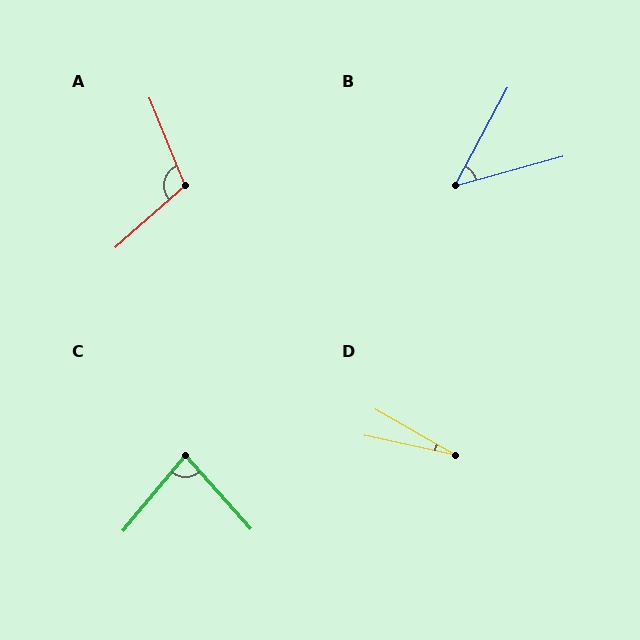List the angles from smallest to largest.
D (18°), B (46°), C (82°), A (109°).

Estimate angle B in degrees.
Approximately 46 degrees.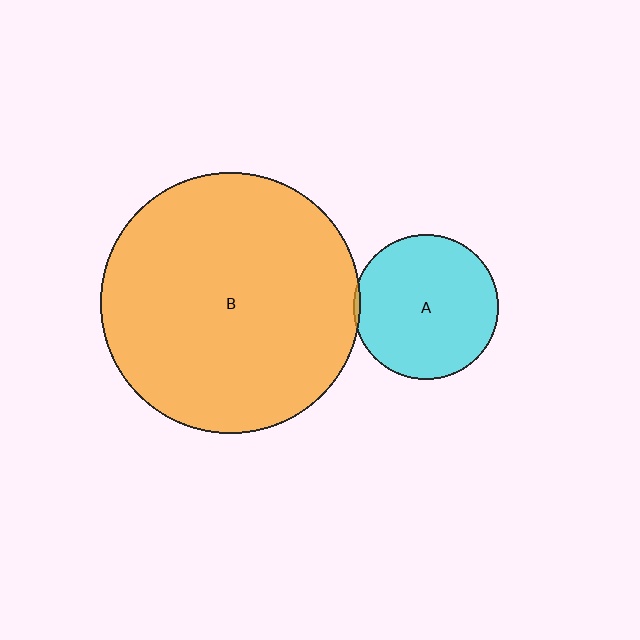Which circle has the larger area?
Circle B (orange).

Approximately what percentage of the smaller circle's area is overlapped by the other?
Approximately 5%.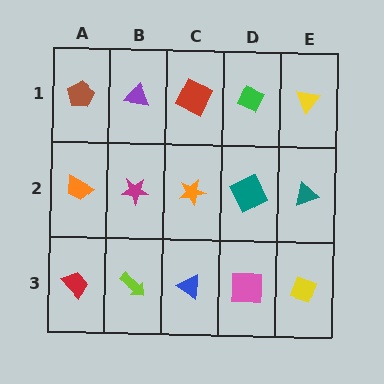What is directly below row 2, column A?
A red trapezoid.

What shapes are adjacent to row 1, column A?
An orange trapezoid (row 2, column A), a purple triangle (row 1, column B).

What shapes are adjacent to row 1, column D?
A teal square (row 2, column D), a red square (row 1, column C), a yellow triangle (row 1, column E).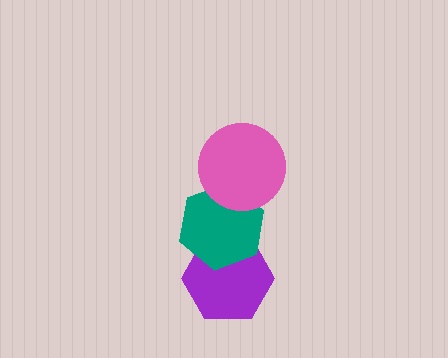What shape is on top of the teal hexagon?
The pink circle is on top of the teal hexagon.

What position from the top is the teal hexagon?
The teal hexagon is 2nd from the top.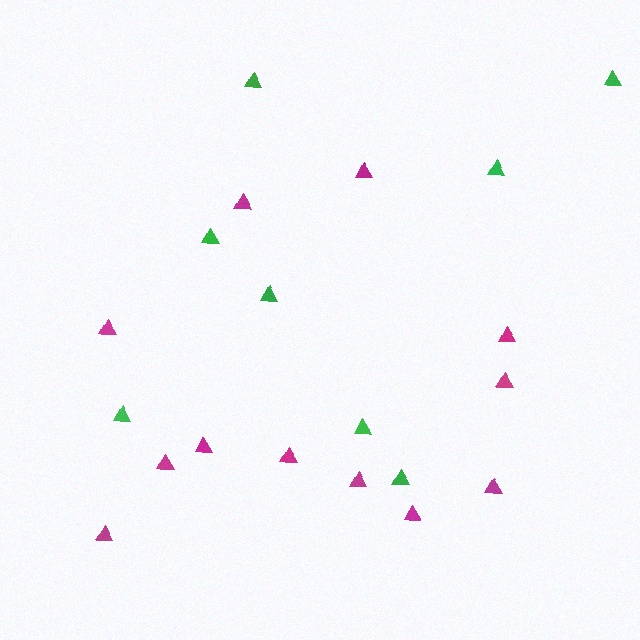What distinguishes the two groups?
There are 2 groups: one group of green triangles (8) and one group of magenta triangles (12).